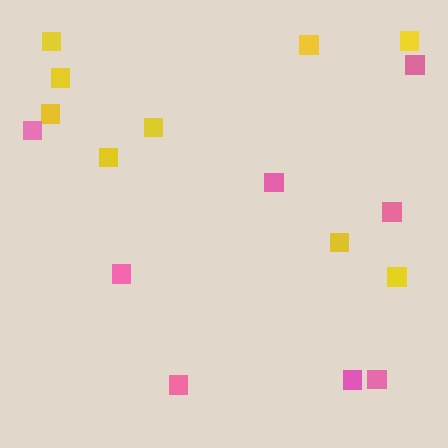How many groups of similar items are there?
There are 2 groups: one group of yellow squares (9) and one group of pink squares (8).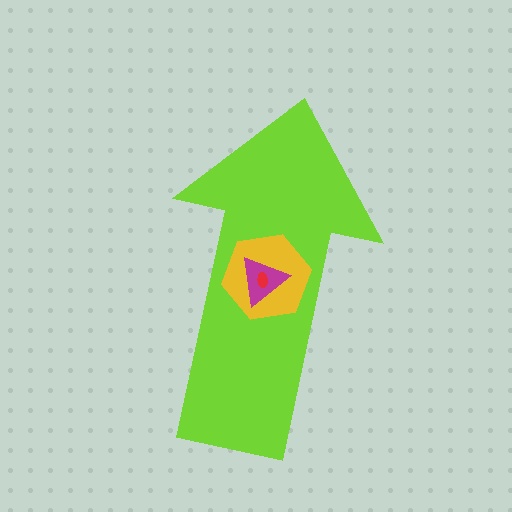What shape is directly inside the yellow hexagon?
The magenta triangle.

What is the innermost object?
The red ellipse.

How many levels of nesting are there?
4.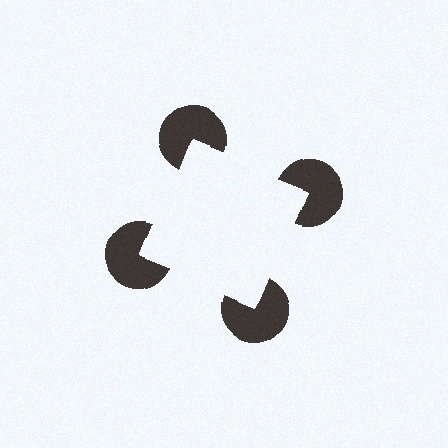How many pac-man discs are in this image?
There are 4 — one at each vertex of the illusory square.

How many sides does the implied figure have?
4 sides.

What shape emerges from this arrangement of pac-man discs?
An illusory square — its edges are inferred from the aligned wedge cuts in the pac-man discs, not physically drawn.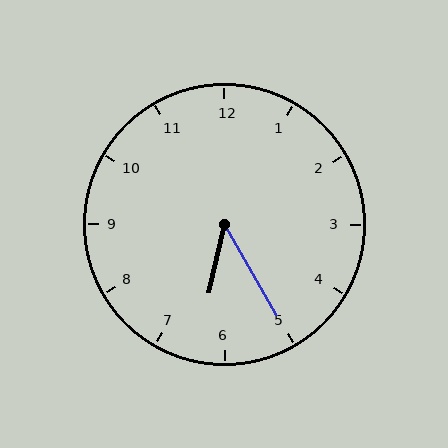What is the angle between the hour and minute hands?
Approximately 42 degrees.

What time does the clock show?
6:25.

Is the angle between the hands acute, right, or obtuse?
It is acute.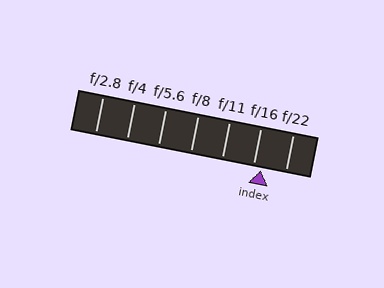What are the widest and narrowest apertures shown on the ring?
The widest aperture shown is f/2.8 and the narrowest is f/22.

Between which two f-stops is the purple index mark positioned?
The index mark is between f/16 and f/22.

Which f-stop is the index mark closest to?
The index mark is closest to f/16.